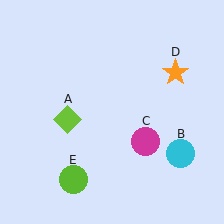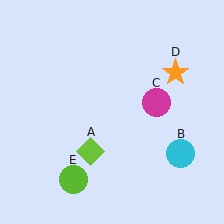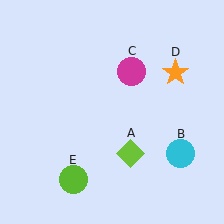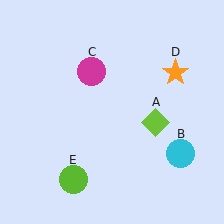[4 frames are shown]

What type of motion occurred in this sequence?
The lime diamond (object A), magenta circle (object C) rotated counterclockwise around the center of the scene.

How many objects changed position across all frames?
2 objects changed position: lime diamond (object A), magenta circle (object C).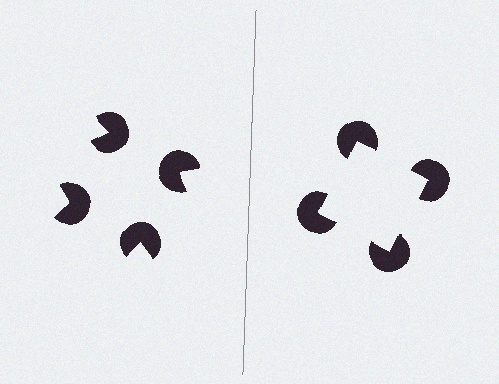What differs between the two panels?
The pac-man discs are positioned identically on both sides; only the wedge orientations differ. On the right they align to a square; on the left they are misaligned.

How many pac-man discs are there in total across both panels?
8 — 4 on each side.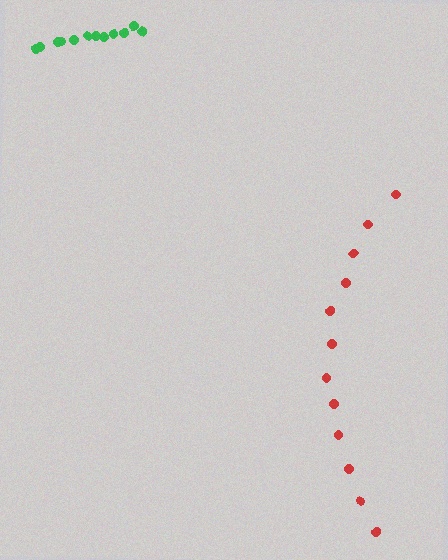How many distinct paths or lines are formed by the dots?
There are 2 distinct paths.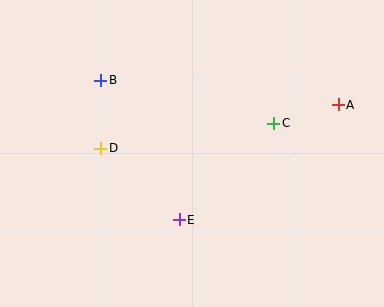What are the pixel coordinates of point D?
Point D is at (101, 148).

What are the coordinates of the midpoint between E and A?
The midpoint between E and A is at (259, 162).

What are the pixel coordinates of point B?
Point B is at (101, 80).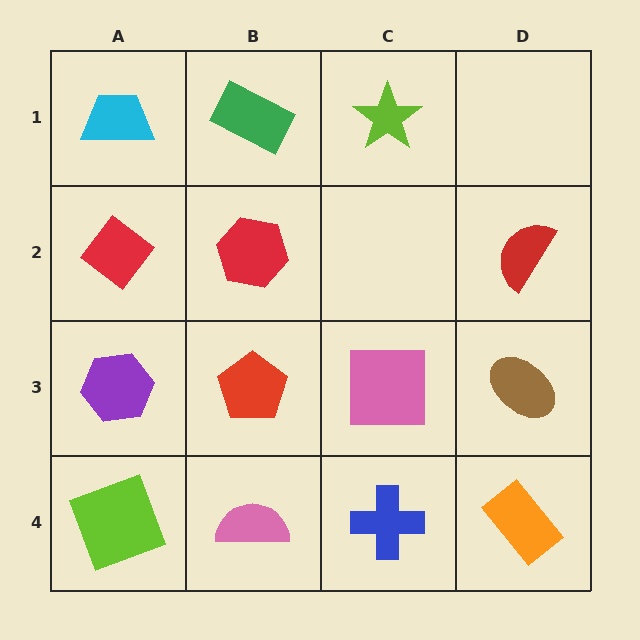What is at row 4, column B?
A pink semicircle.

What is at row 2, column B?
A red hexagon.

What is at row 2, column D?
A red semicircle.